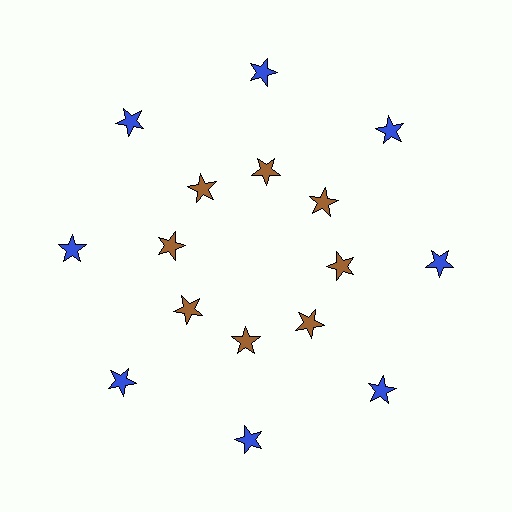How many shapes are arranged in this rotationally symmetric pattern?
There are 16 shapes, arranged in 8 groups of 2.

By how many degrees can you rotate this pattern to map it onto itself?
The pattern maps onto itself every 45 degrees of rotation.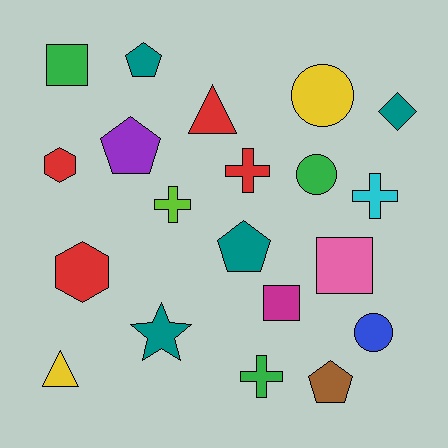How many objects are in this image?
There are 20 objects.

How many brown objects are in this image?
There is 1 brown object.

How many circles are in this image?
There are 3 circles.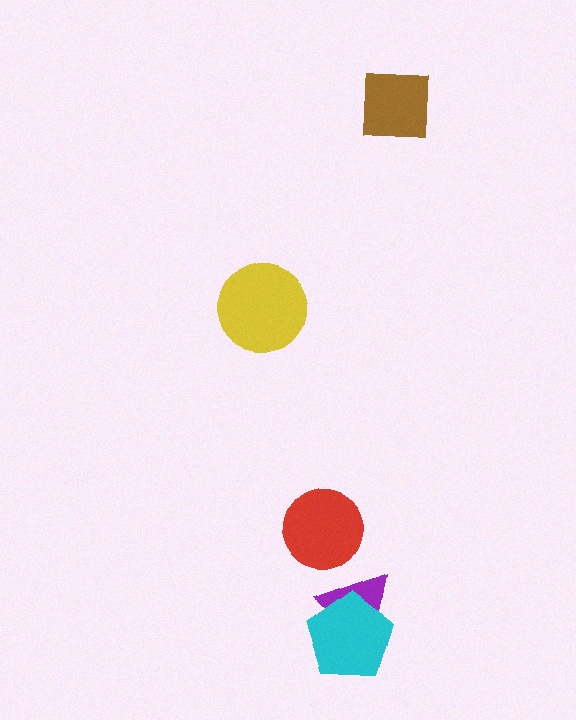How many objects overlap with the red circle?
0 objects overlap with the red circle.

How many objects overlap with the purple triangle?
1 object overlaps with the purple triangle.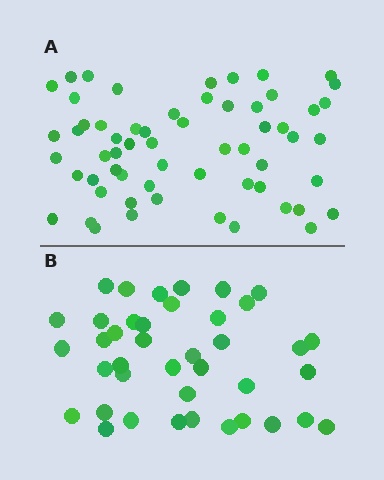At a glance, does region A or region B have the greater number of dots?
Region A (the top region) has more dots.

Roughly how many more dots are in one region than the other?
Region A has approximately 20 more dots than region B.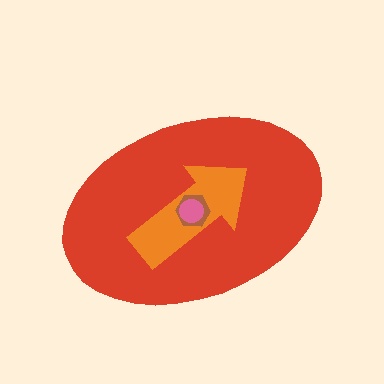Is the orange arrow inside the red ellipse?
Yes.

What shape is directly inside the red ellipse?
The orange arrow.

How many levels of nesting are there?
4.